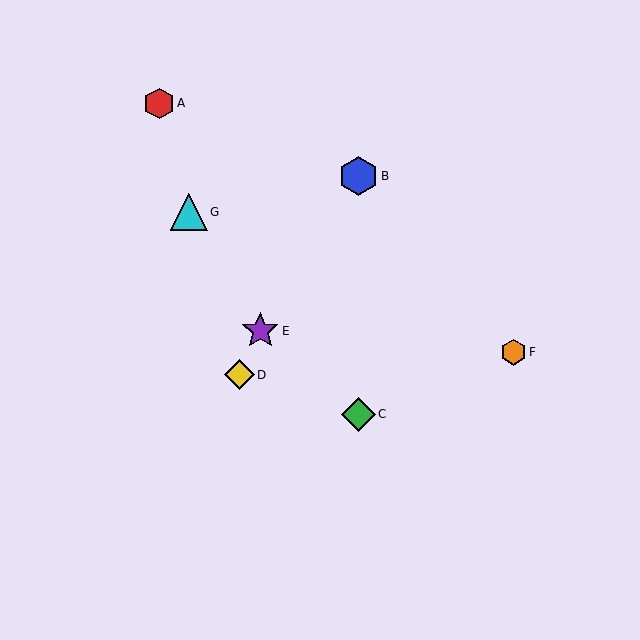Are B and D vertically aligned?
No, B is at x≈358 and D is at x≈239.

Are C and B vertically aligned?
Yes, both are at x≈358.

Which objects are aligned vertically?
Objects B, C are aligned vertically.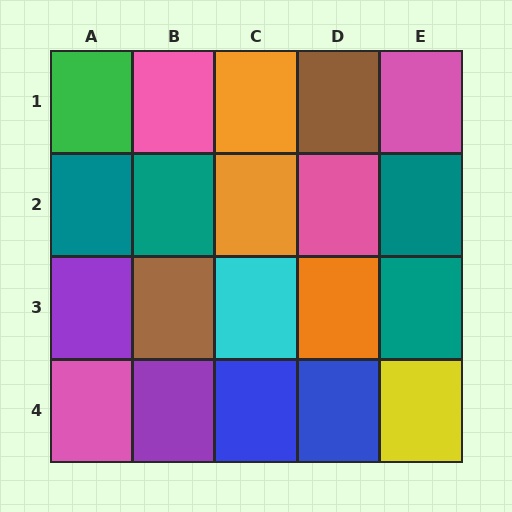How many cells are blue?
2 cells are blue.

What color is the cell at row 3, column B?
Brown.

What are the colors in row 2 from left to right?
Teal, teal, orange, pink, teal.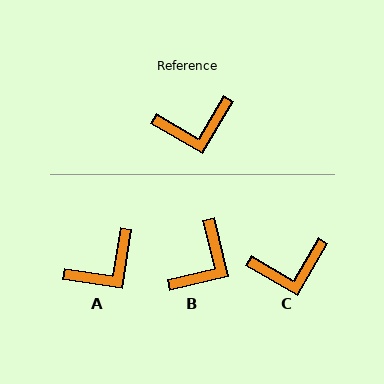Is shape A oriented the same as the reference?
No, it is off by about 22 degrees.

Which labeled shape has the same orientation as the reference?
C.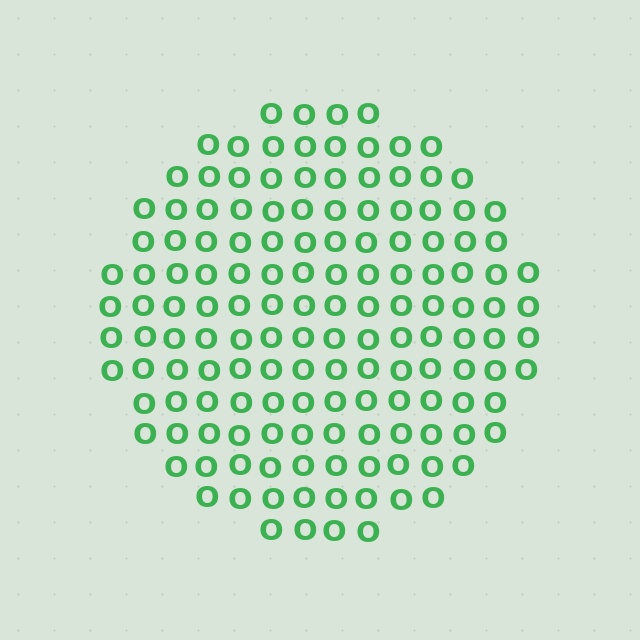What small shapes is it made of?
It is made of small letter O's.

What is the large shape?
The large shape is a circle.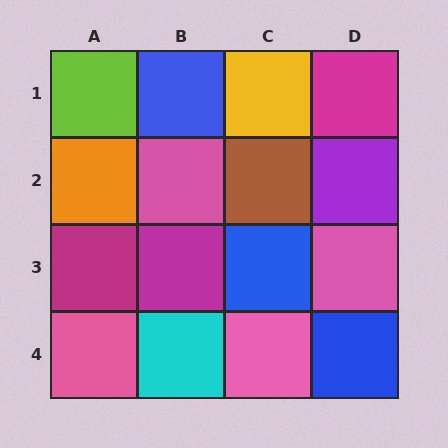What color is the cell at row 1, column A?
Lime.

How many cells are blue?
3 cells are blue.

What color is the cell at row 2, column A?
Orange.